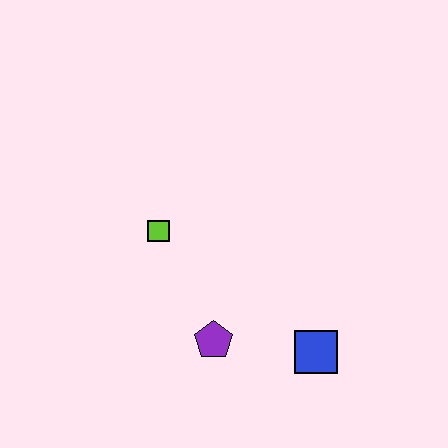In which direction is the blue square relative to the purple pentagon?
The blue square is to the right of the purple pentagon.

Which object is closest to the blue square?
The purple pentagon is closest to the blue square.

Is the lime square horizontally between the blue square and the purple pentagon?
No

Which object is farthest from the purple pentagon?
The lime square is farthest from the purple pentagon.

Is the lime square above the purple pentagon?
Yes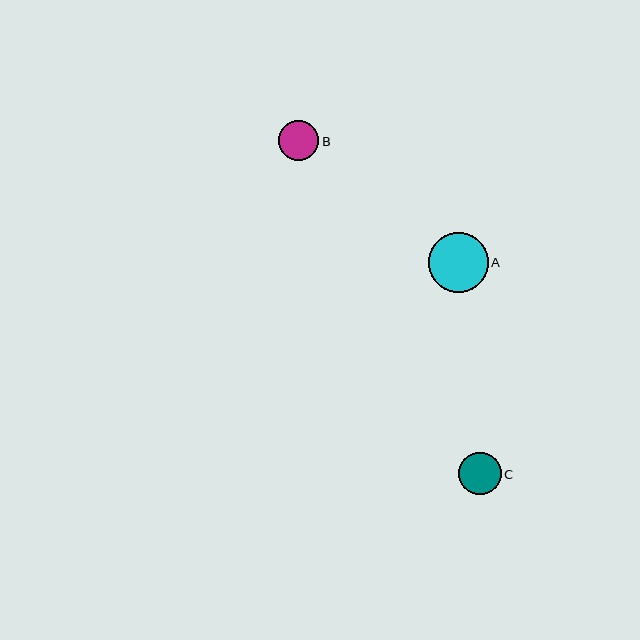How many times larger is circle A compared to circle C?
Circle A is approximately 1.4 times the size of circle C.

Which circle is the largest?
Circle A is the largest with a size of approximately 59 pixels.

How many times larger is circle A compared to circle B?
Circle A is approximately 1.5 times the size of circle B.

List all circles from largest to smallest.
From largest to smallest: A, C, B.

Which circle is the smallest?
Circle B is the smallest with a size of approximately 40 pixels.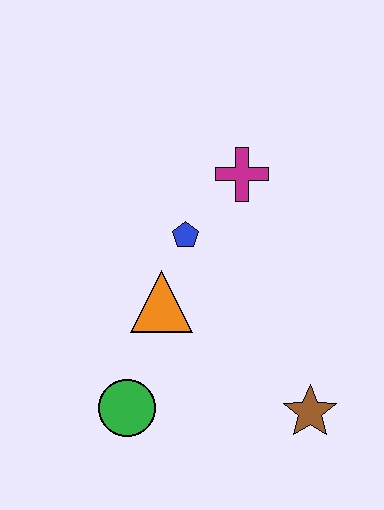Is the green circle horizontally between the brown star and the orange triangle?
No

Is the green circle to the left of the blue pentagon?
Yes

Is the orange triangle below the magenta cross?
Yes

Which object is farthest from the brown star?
The magenta cross is farthest from the brown star.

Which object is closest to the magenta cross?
The blue pentagon is closest to the magenta cross.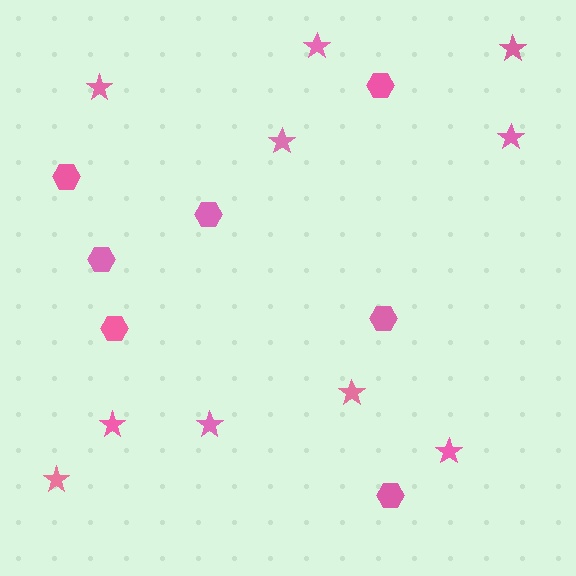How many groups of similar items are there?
There are 2 groups: one group of hexagons (7) and one group of stars (10).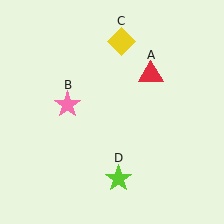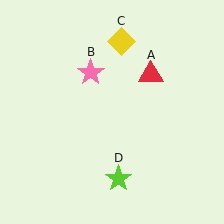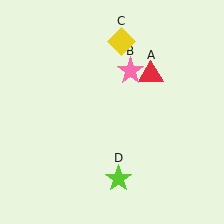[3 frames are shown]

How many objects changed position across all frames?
1 object changed position: pink star (object B).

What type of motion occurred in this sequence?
The pink star (object B) rotated clockwise around the center of the scene.